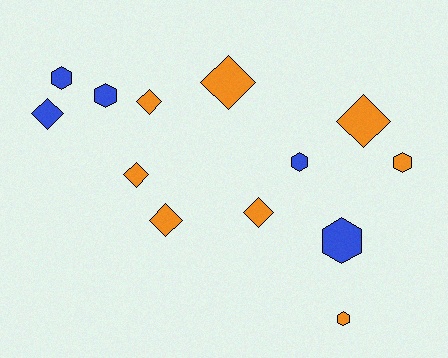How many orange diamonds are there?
There are 6 orange diamonds.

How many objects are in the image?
There are 13 objects.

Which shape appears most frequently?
Diamond, with 7 objects.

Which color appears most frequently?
Orange, with 8 objects.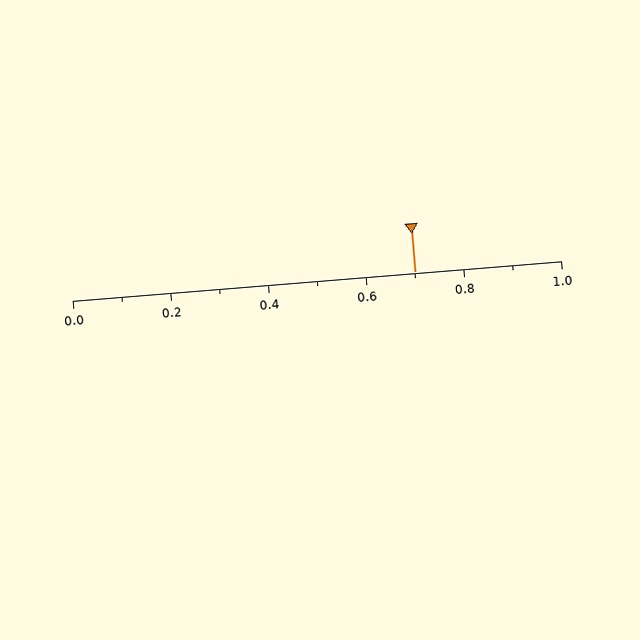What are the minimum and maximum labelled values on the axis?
The axis runs from 0.0 to 1.0.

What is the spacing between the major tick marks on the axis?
The major ticks are spaced 0.2 apart.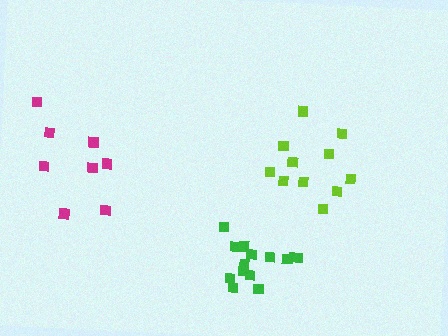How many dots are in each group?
Group 1: 14 dots, Group 2: 8 dots, Group 3: 11 dots (33 total).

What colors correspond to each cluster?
The clusters are colored: green, magenta, lime.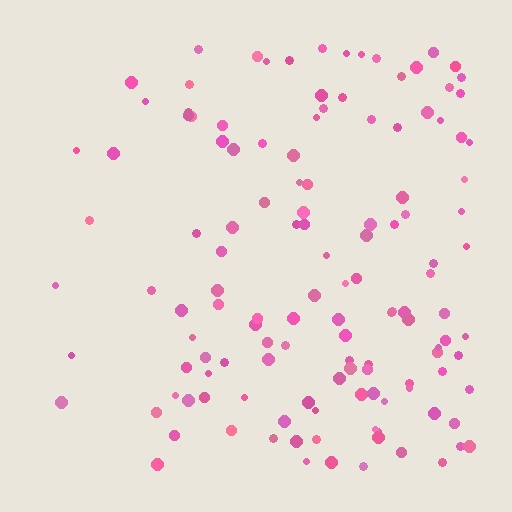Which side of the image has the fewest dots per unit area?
The left.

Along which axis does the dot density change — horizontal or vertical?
Horizontal.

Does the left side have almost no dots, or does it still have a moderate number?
Still a moderate number, just noticeably fewer than the right.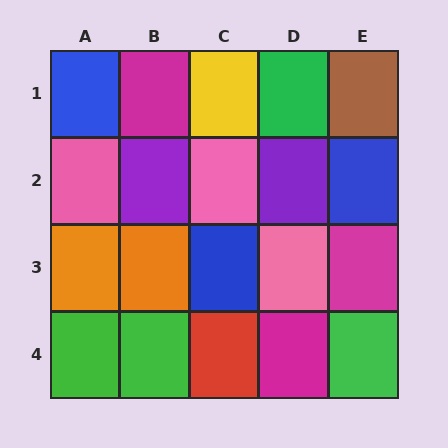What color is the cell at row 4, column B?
Green.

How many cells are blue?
3 cells are blue.